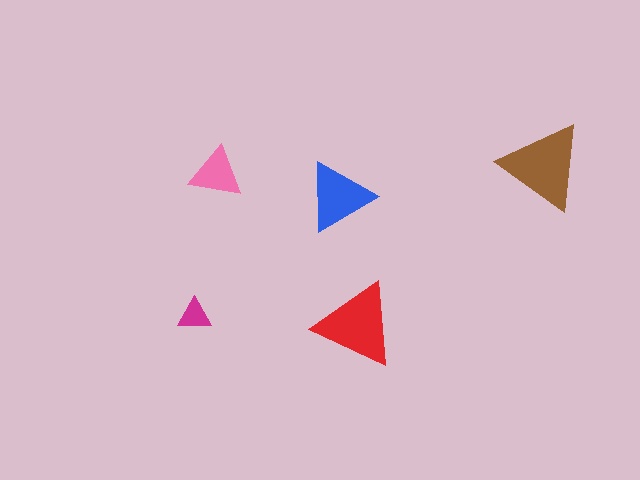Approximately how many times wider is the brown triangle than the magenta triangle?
About 2.5 times wider.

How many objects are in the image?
There are 5 objects in the image.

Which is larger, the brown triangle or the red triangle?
The brown one.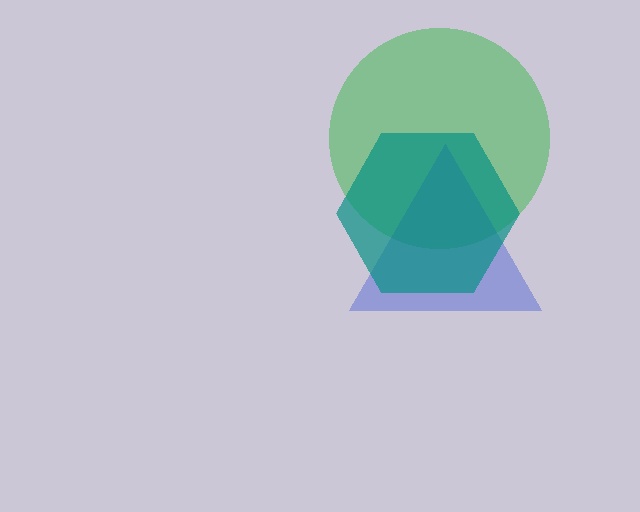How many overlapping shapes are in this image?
There are 3 overlapping shapes in the image.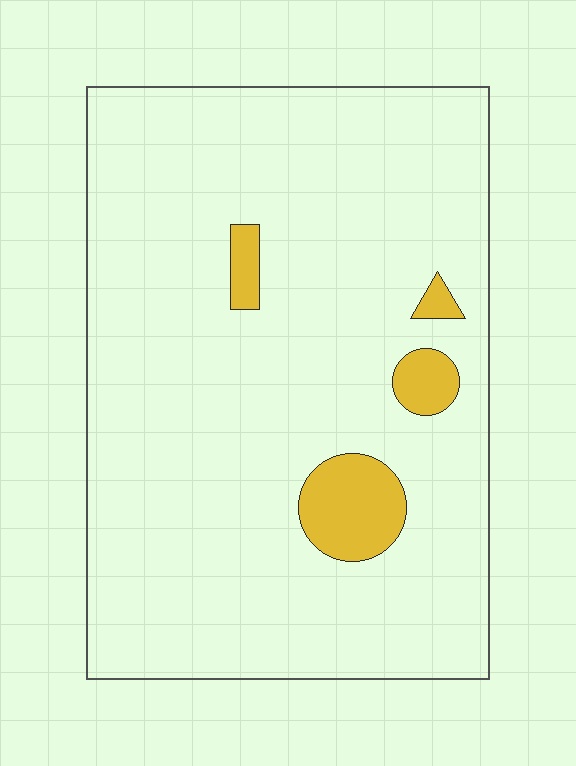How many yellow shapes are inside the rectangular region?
4.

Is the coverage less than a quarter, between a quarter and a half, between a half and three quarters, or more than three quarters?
Less than a quarter.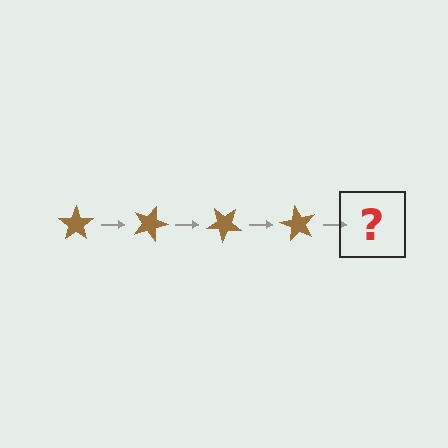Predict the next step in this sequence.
The next step is a brown star rotated 80 degrees.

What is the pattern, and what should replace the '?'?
The pattern is that the star rotates 20 degrees each step. The '?' should be a brown star rotated 80 degrees.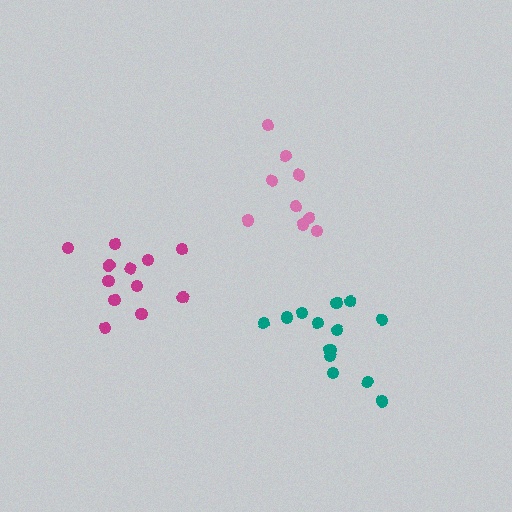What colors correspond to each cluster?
The clusters are colored: pink, teal, magenta.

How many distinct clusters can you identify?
There are 3 distinct clusters.